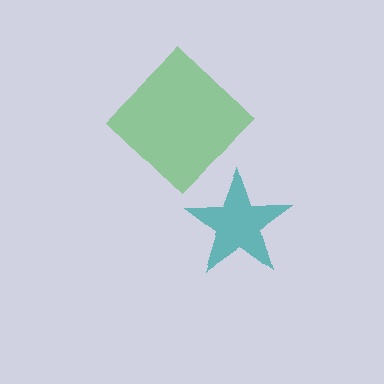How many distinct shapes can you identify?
There are 2 distinct shapes: a green diamond, a teal star.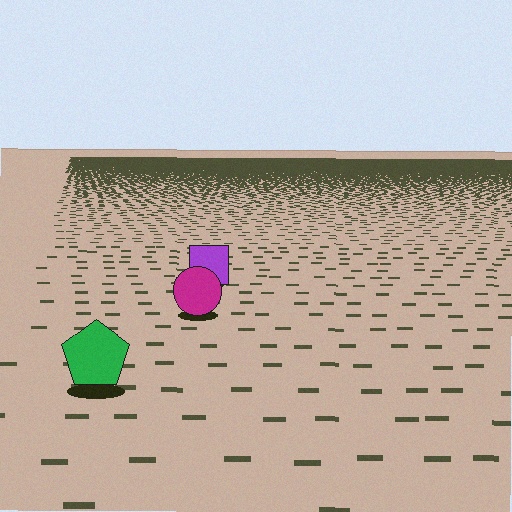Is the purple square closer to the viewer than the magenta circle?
No. The magenta circle is closer — you can tell from the texture gradient: the ground texture is coarser near it.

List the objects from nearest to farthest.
From nearest to farthest: the green pentagon, the magenta circle, the purple square.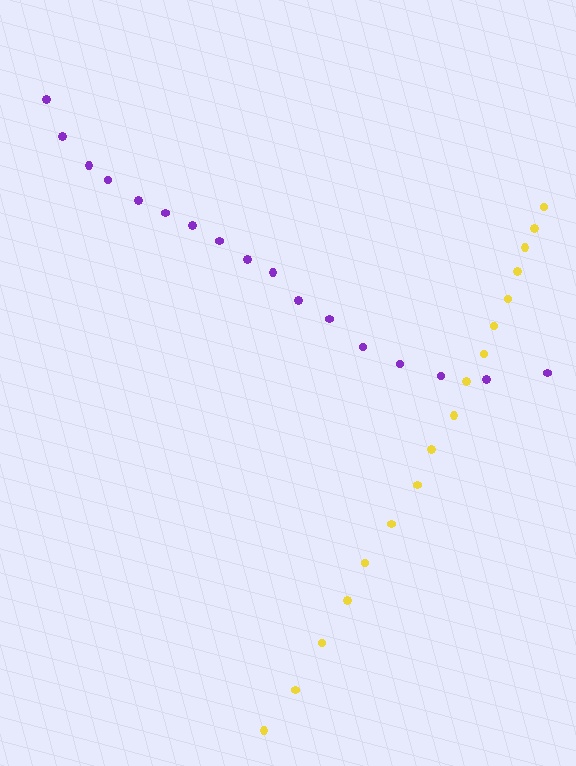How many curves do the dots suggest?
There are 2 distinct paths.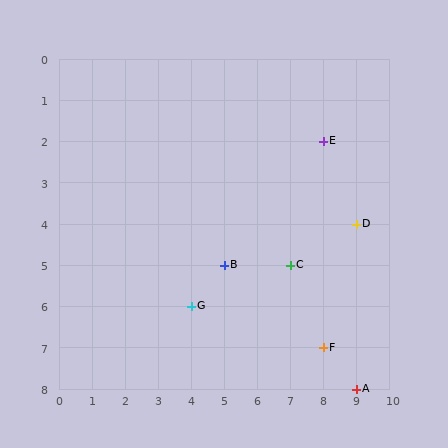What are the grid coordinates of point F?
Point F is at grid coordinates (8, 7).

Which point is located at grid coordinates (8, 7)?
Point F is at (8, 7).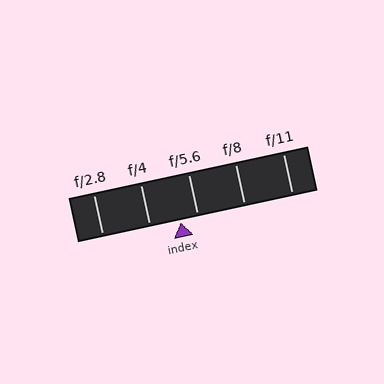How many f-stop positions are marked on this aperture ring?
There are 5 f-stop positions marked.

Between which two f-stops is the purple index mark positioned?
The index mark is between f/4 and f/5.6.